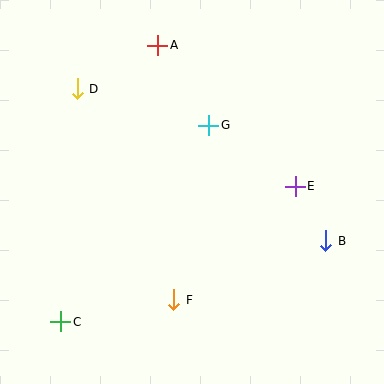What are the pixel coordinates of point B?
Point B is at (326, 241).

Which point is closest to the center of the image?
Point G at (209, 125) is closest to the center.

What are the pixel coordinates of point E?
Point E is at (295, 186).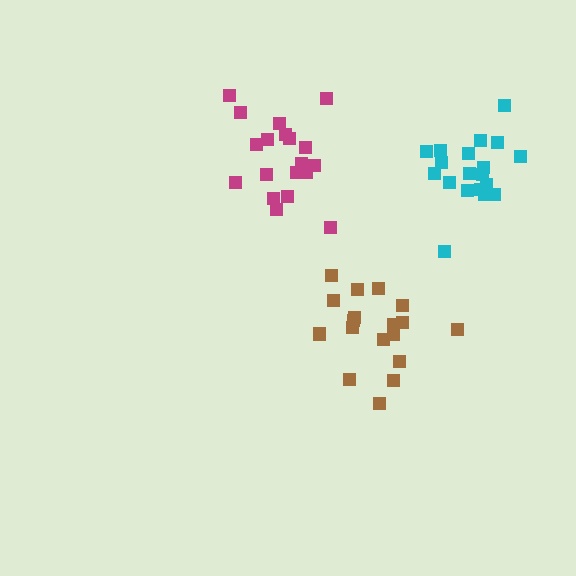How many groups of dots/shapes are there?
There are 3 groups.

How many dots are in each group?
Group 1: 18 dots, Group 2: 19 dots, Group 3: 19 dots (56 total).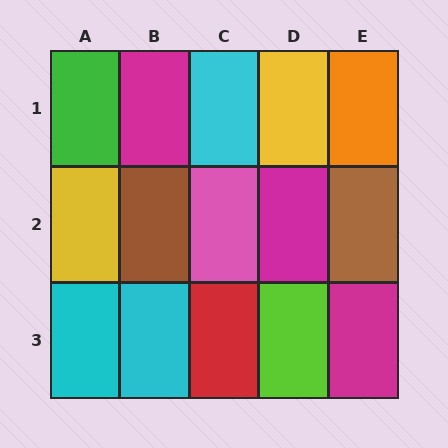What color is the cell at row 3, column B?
Cyan.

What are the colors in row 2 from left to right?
Yellow, brown, pink, magenta, brown.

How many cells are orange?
1 cell is orange.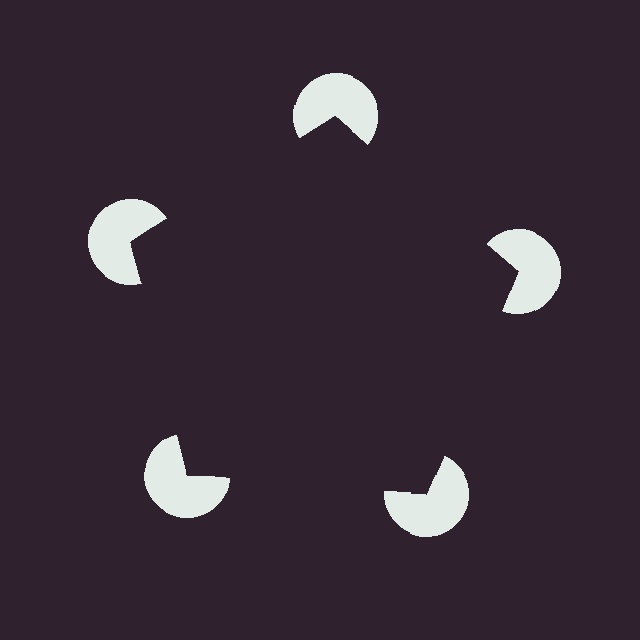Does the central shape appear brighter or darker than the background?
It typically appears slightly darker than the background, even though no actual brightness change is drawn.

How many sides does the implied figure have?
5 sides.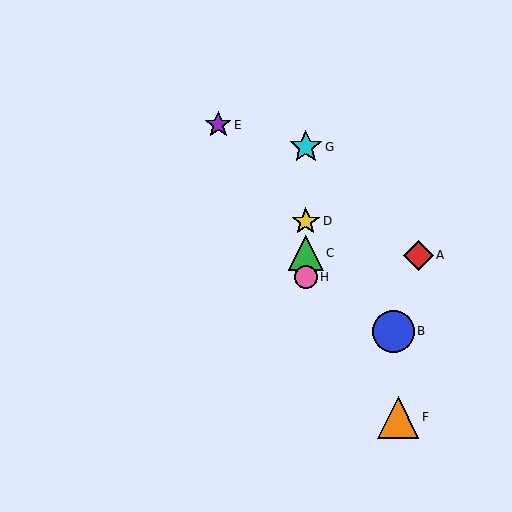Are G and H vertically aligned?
Yes, both are at x≈306.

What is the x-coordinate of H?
Object H is at x≈306.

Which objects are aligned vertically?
Objects C, D, G, H are aligned vertically.